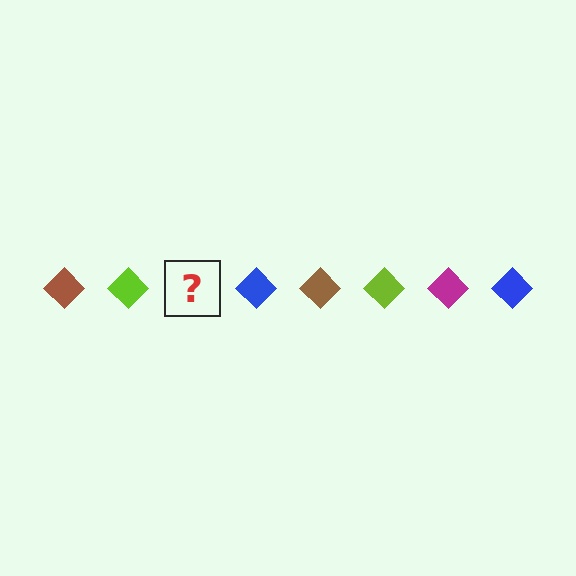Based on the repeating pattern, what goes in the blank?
The blank should be a magenta diamond.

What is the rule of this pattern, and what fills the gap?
The rule is that the pattern cycles through brown, lime, magenta, blue diamonds. The gap should be filled with a magenta diamond.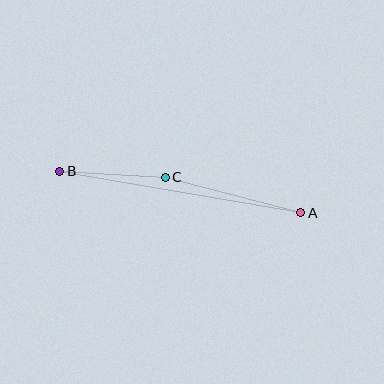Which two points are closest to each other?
Points B and C are closest to each other.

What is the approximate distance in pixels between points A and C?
The distance between A and C is approximately 140 pixels.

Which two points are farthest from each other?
Points A and B are farthest from each other.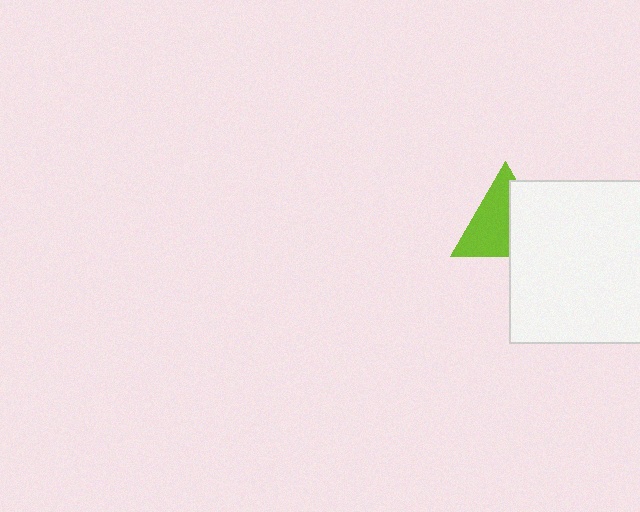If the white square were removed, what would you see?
You would see the complete lime triangle.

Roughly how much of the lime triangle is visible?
About half of it is visible (roughly 58%).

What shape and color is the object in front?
The object in front is a white square.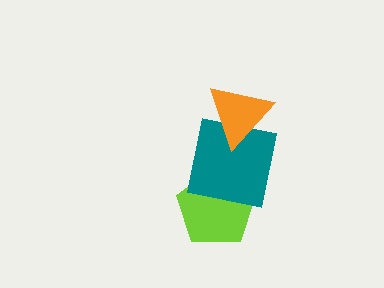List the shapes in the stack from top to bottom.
From top to bottom: the orange triangle, the teal square, the lime pentagon.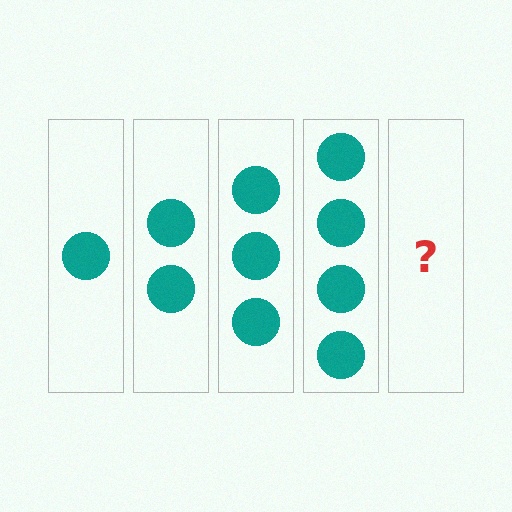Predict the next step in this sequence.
The next step is 5 circles.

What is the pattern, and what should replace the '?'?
The pattern is that each step adds one more circle. The '?' should be 5 circles.